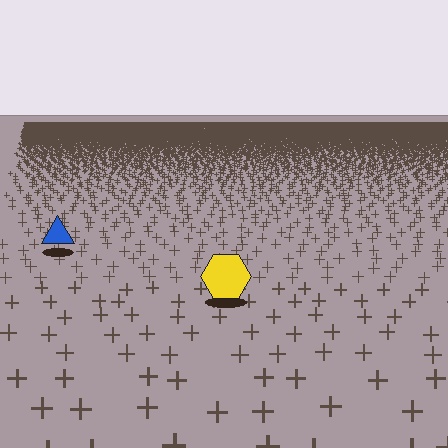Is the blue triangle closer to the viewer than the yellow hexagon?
No. The yellow hexagon is closer — you can tell from the texture gradient: the ground texture is coarser near it.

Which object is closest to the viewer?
The yellow hexagon is closest. The texture marks near it are larger and more spread out.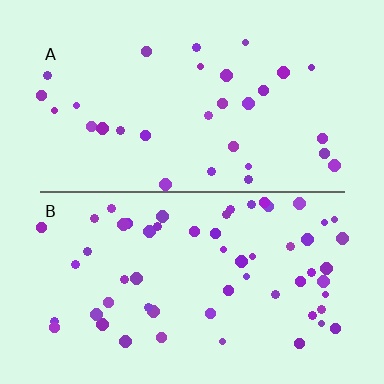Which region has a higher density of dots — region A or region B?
B (the bottom).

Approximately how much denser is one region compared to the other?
Approximately 1.9× — region B over region A.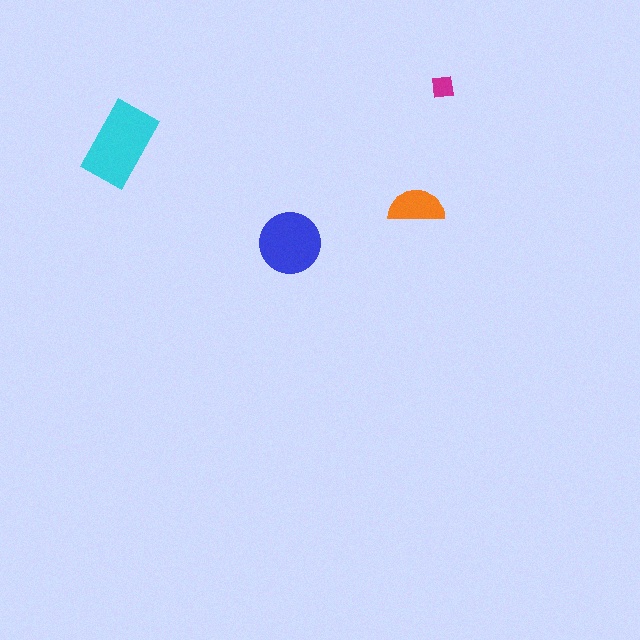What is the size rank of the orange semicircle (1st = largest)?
3rd.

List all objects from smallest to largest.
The magenta square, the orange semicircle, the blue circle, the cyan rectangle.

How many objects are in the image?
There are 4 objects in the image.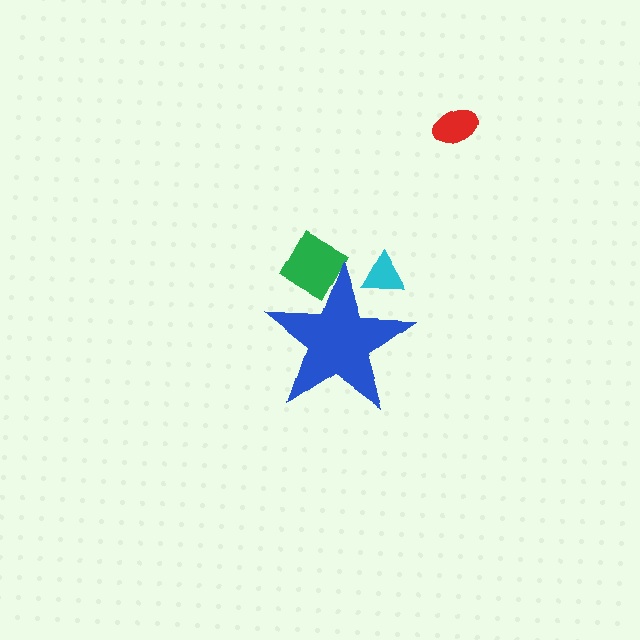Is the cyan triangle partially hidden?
Yes, the cyan triangle is partially hidden behind the blue star.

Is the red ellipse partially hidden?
No, the red ellipse is fully visible.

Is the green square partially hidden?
Yes, the green square is partially hidden behind the blue star.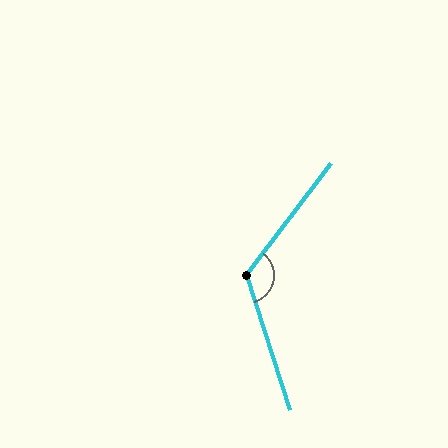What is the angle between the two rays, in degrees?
Approximately 125 degrees.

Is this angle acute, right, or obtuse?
It is obtuse.